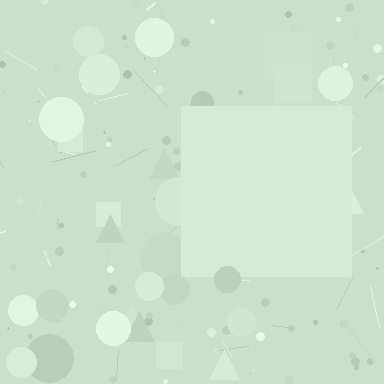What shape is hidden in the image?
A square is hidden in the image.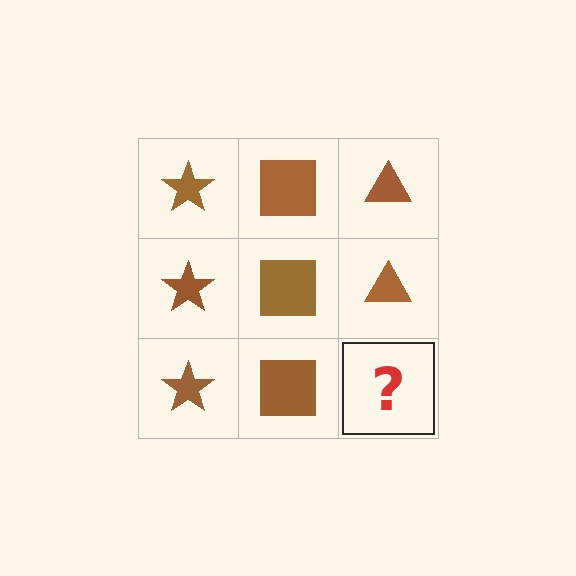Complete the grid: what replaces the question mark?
The question mark should be replaced with a brown triangle.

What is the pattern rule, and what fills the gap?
The rule is that each column has a consistent shape. The gap should be filled with a brown triangle.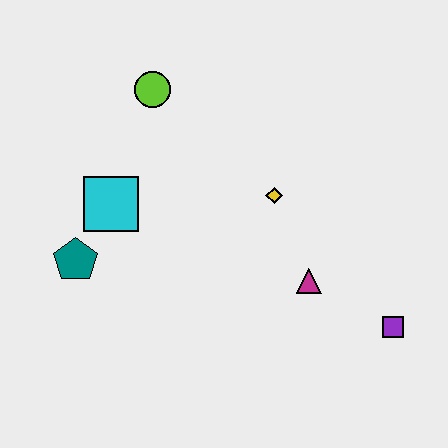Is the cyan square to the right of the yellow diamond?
No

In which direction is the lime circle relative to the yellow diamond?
The lime circle is to the left of the yellow diamond.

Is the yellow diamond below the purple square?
No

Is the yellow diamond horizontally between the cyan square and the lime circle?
No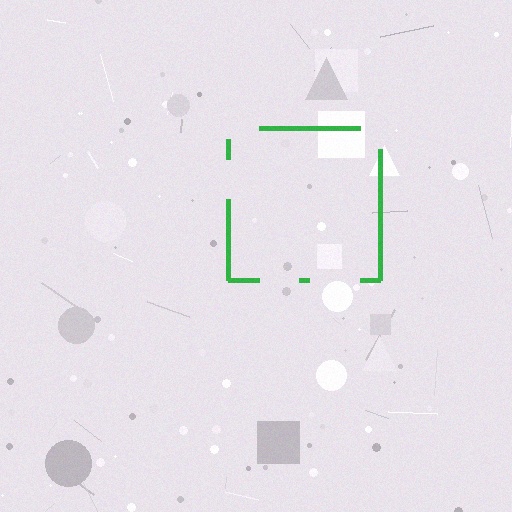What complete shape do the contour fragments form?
The contour fragments form a square.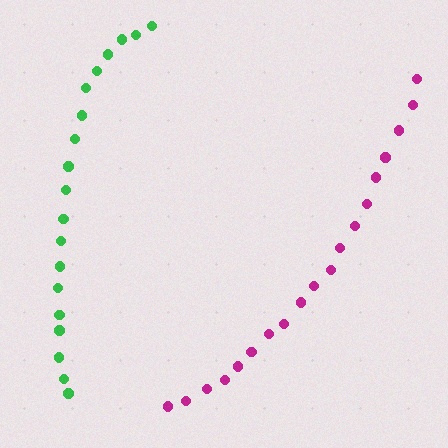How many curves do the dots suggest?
There are 2 distinct paths.